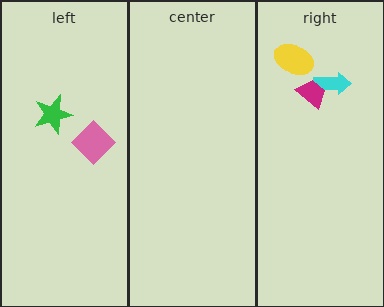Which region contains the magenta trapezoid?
The right region.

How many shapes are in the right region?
3.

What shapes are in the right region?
The cyan arrow, the magenta trapezoid, the yellow ellipse.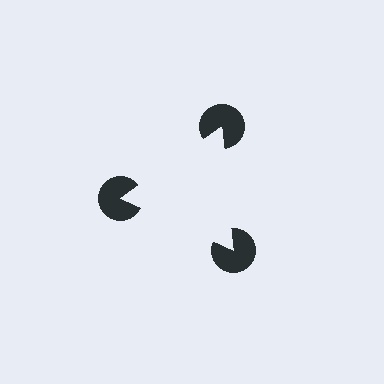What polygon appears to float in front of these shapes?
An illusory triangle — its edges are inferred from the aligned wedge cuts in the pac-man discs, not physically drawn.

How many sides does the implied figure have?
3 sides.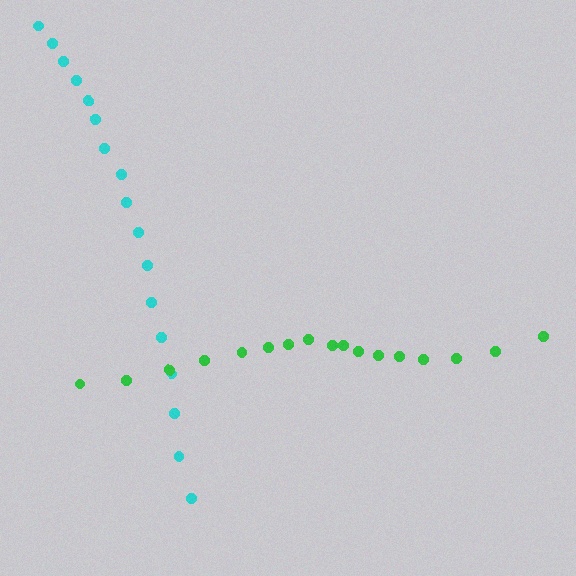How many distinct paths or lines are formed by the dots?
There are 2 distinct paths.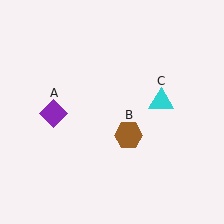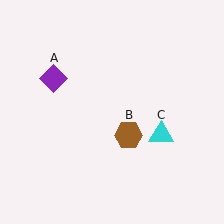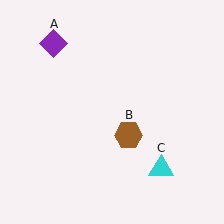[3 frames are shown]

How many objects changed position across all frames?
2 objects changed position: purple diamond (object A), cyan triangle (object C).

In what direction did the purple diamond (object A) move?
The purple diamond (object A) moved up.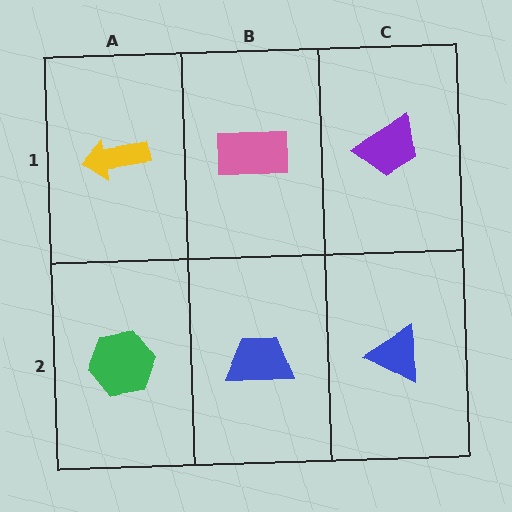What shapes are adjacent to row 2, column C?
A purple trapezoid (row 1, column C), a blue trapezoid (row 2, column B).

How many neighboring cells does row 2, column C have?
2.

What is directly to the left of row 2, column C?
A blue trapezoid.